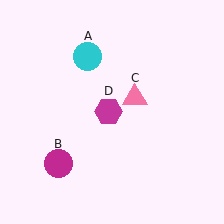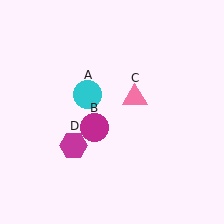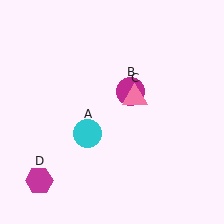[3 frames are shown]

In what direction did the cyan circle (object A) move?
The cyan circle (object A) moved down.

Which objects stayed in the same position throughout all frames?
Pink triangle (object C) remained stationary.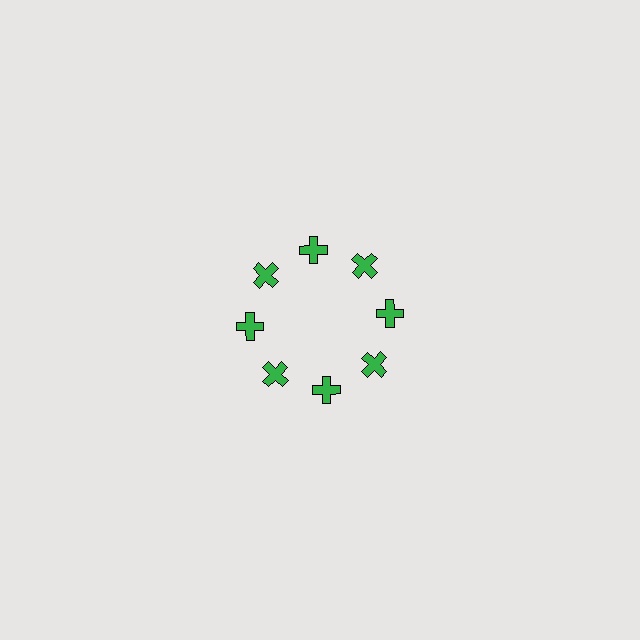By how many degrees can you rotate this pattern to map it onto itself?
The pattern maps onto itself every 45 degrees of rotation.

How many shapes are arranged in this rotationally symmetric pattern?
There are 8 shapes, arranged in 8 groups of 1.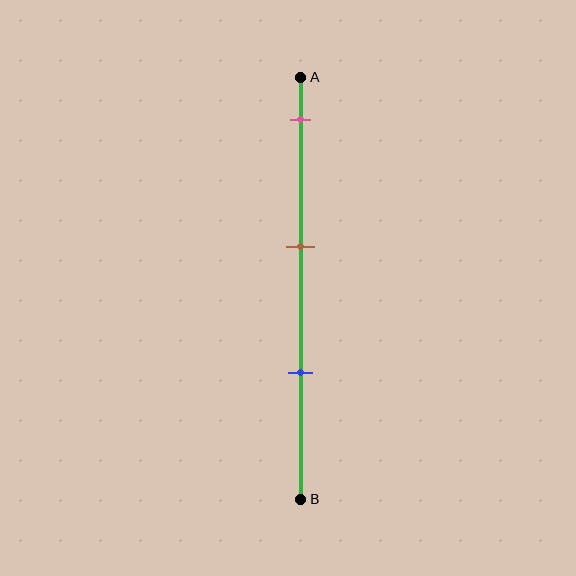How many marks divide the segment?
There are 3 marks dividing the segment.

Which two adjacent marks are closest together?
The brown and blue marks are the closest adjacent pair.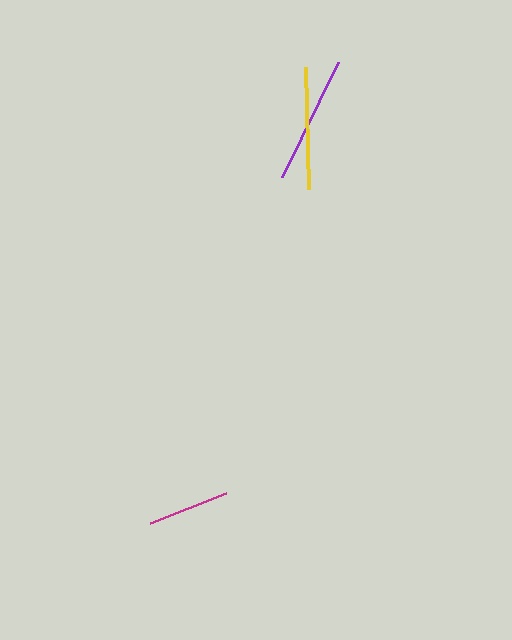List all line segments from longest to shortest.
From longest to shortest: purple, yellow, magenta.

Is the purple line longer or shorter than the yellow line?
The purple line is longer than the yellow line.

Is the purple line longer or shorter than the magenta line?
The purple line is longer than the magenta line.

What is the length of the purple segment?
The purple segment is approximately 128 pixels long.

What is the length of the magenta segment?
The magenta segment is approximately 81 pixels long.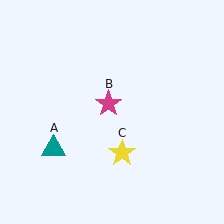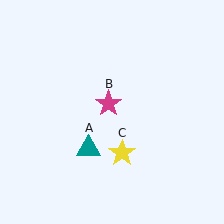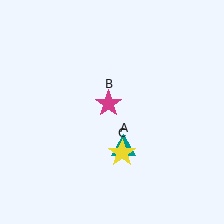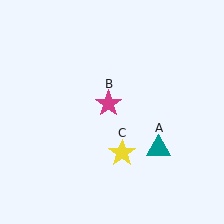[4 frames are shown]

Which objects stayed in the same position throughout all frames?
Magenta star (object B) and yellow star (object C) remained stationary.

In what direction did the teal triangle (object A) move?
The teal triangle (object A) moved right.